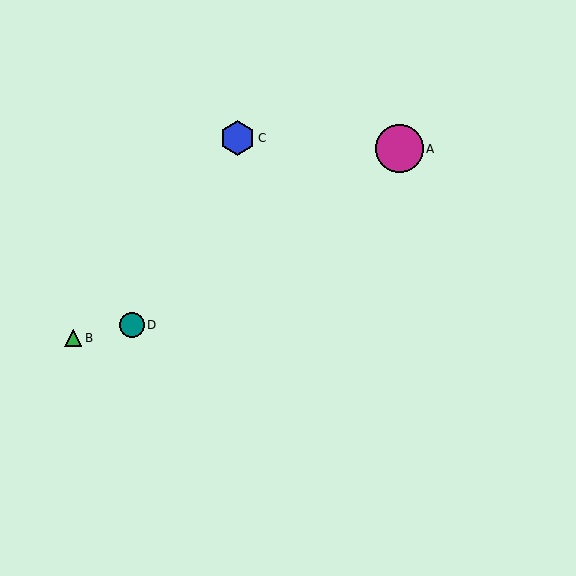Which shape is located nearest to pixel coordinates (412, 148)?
The magenta circle (labeled A) at (399, 149) is nearest to that location.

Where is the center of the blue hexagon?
The center of the blue hexagon is at (238, 138).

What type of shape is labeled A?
Shape A is a magenta circle.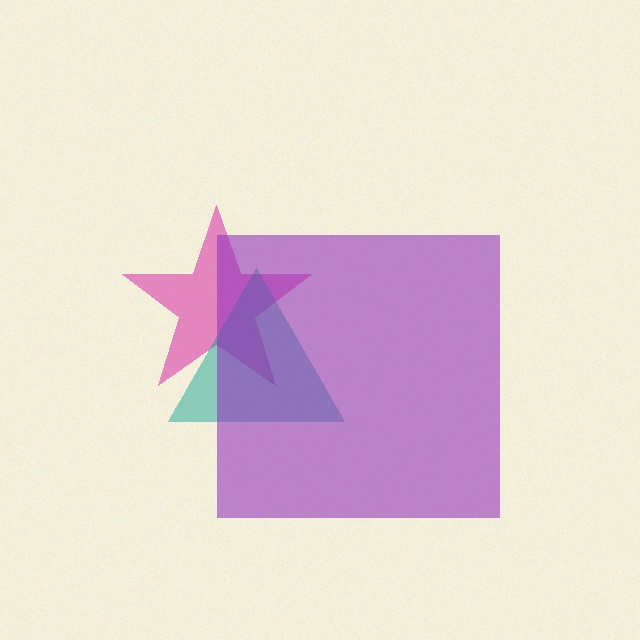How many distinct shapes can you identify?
There are 3 distinct shapes: a magenta star, a teal triangle, a purple square.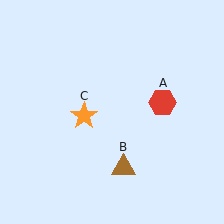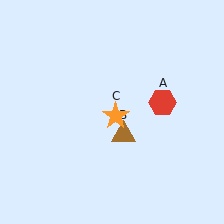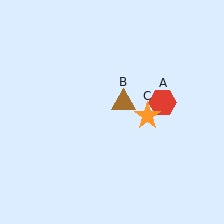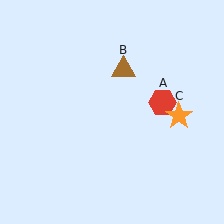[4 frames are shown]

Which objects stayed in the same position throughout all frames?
Red hexagon (object A) remained stationary.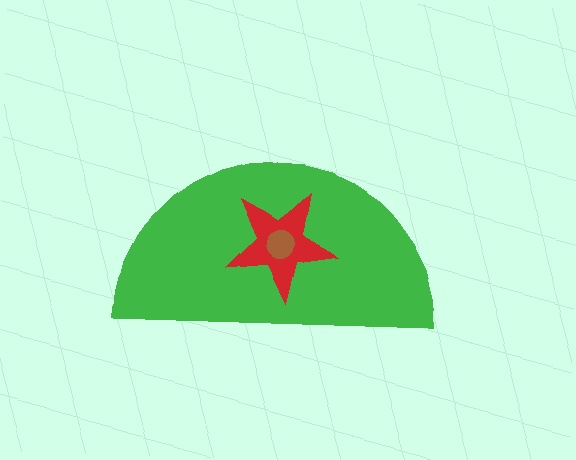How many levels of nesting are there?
3.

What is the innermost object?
The brown circle.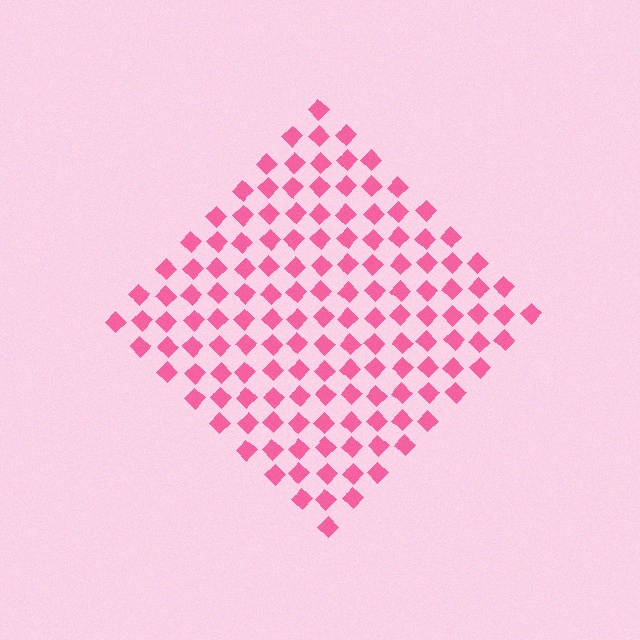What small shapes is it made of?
It is made of small diamonds.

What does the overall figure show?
The overall figure shows a diamond.